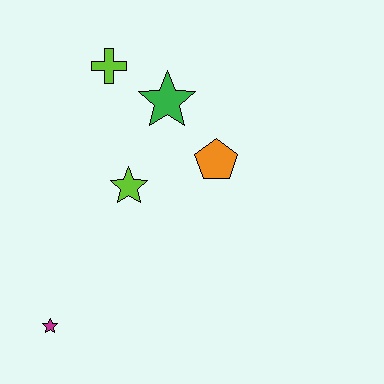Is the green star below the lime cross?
Yes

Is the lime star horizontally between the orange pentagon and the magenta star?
Yes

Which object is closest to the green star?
The lime cross is closest to the green star.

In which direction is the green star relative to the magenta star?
The green star is above the magenta star.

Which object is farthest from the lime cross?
The magenta star is farthest from the lime cross.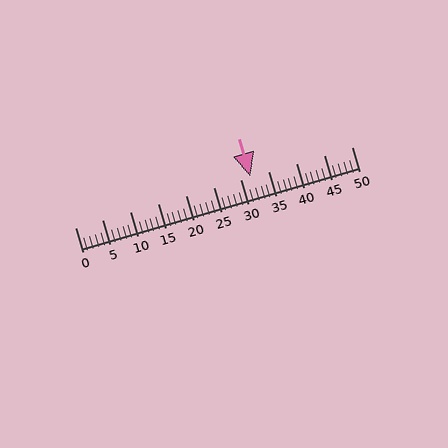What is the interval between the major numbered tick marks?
The major tick marks are spaced 5 units apart.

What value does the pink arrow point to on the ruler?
The pink arrow points to approximately 32.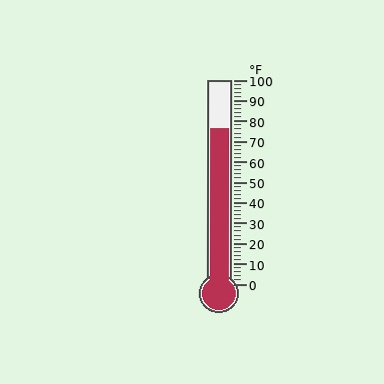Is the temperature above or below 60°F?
The temperature is above 60°F.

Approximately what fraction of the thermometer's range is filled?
The thermometer is filled to approximately 75% of its range.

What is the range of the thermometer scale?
The thermometer scale ranges from 0°F to 100°F.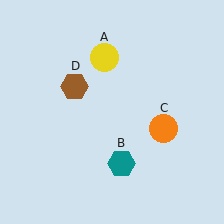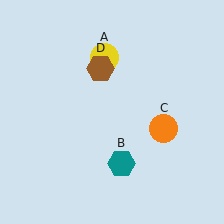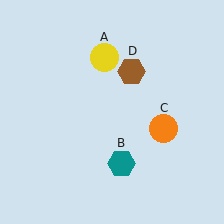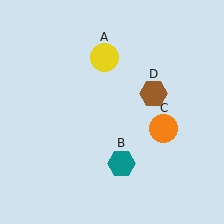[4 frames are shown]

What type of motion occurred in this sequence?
The brown hexagon (object D) rotated clockwise around the center of the scene.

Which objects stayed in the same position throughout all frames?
Yellow circle (object A) and teal hexagon (object B) and orange circle (object C) remained stationary.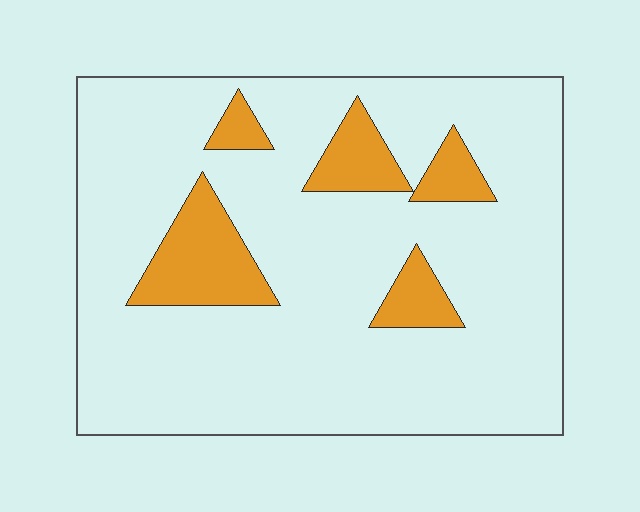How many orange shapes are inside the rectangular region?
5.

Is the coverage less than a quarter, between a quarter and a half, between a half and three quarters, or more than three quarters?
Less than a quarter.